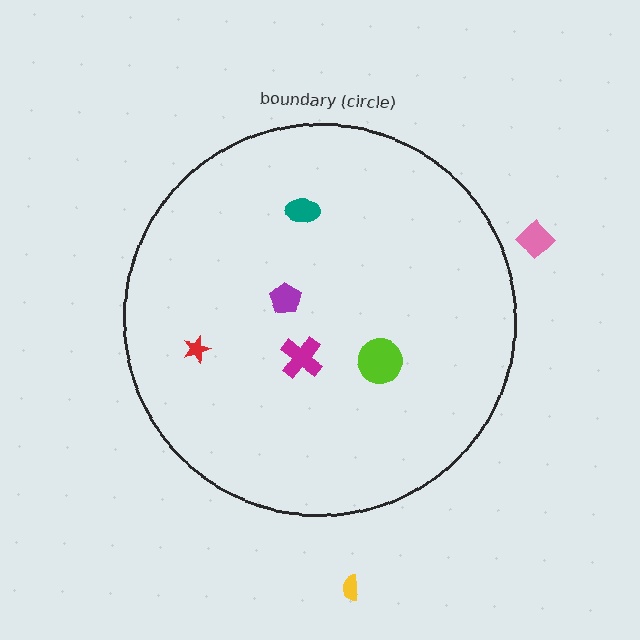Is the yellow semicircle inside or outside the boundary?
Outside.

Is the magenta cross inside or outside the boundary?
Inside.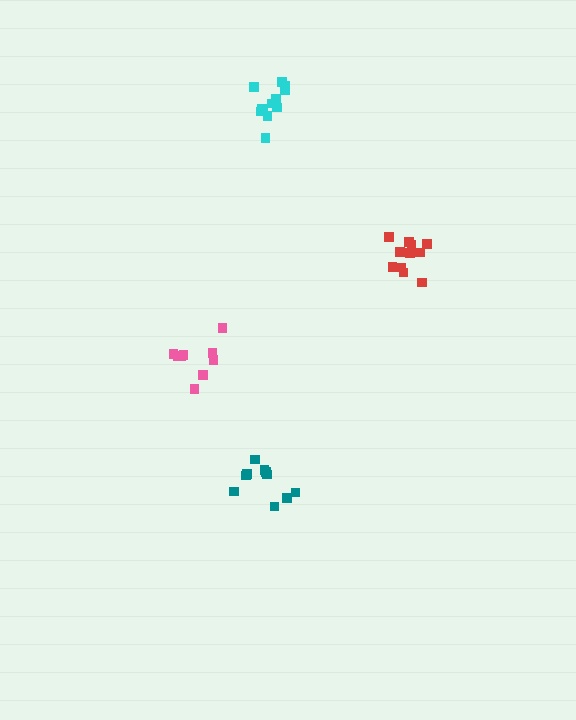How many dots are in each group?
Group 1: 12 dots, Group 2: 11 dots, Group 3: 9 dots, Group 4: 10 dots (42 total).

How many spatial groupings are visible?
There are 4 spatial groupings.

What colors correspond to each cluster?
The clusters are colored: cyan, red, pink, teal.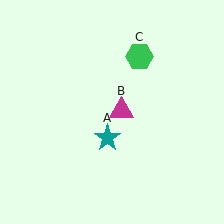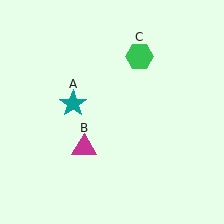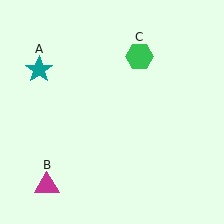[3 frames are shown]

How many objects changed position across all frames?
2 objects changed position: teal star (object A), magenta triangle (object B).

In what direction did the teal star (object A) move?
The teal star (object A) moved up and to the left.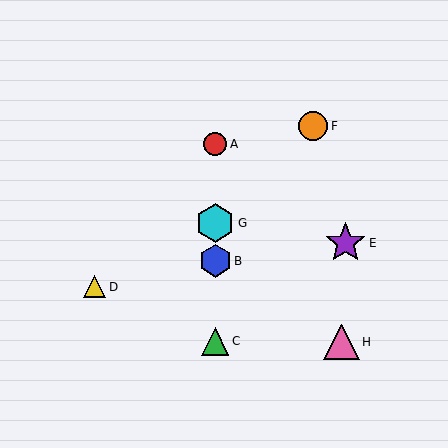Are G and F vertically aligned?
No, G is at x≈215 and F is at x≈313.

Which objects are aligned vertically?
Objects A, B, C, G are aligned vertically.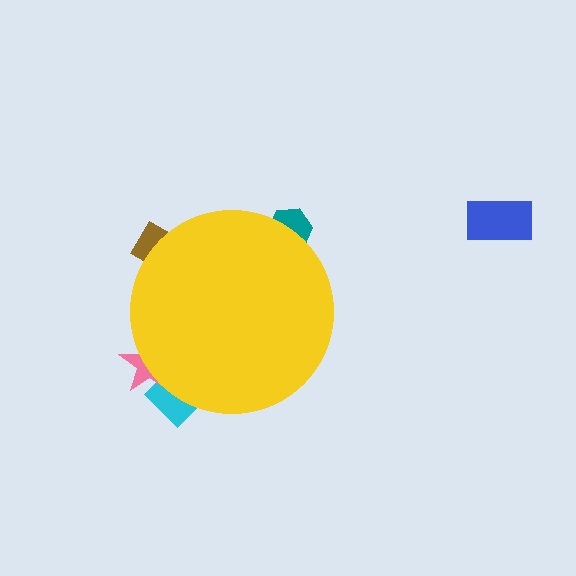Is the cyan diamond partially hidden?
Yes, the cyan diamond is partially hidden behind the yellow circle.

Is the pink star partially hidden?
Yes, the pink star is partially hidden behind the yellow circle.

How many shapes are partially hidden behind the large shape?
4 shapes are partially hidden.